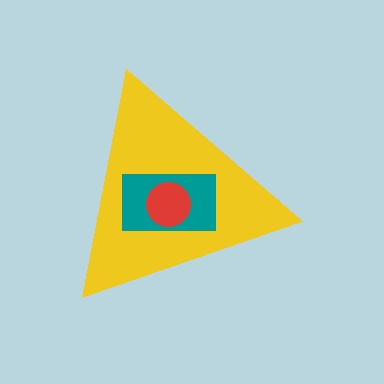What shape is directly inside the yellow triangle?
The teal rectangle.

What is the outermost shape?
The yellow triangle.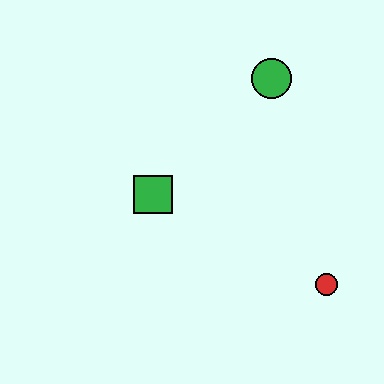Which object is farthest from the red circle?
The green circle is farthest from the red circle.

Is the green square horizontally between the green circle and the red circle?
No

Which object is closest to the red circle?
The green square is closest to the red circle.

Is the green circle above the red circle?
Yes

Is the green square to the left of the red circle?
Yes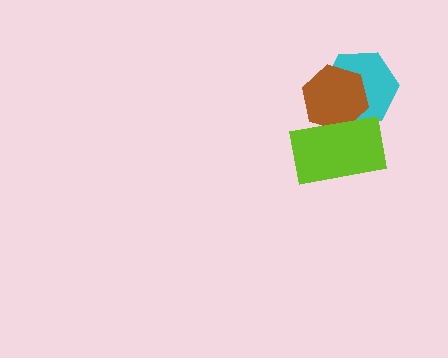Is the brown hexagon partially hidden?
Yes, it is partially covered by another shape.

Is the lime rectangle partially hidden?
No, no other shape covers it.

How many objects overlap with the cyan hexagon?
2 objects overlap with the cyan hexagon.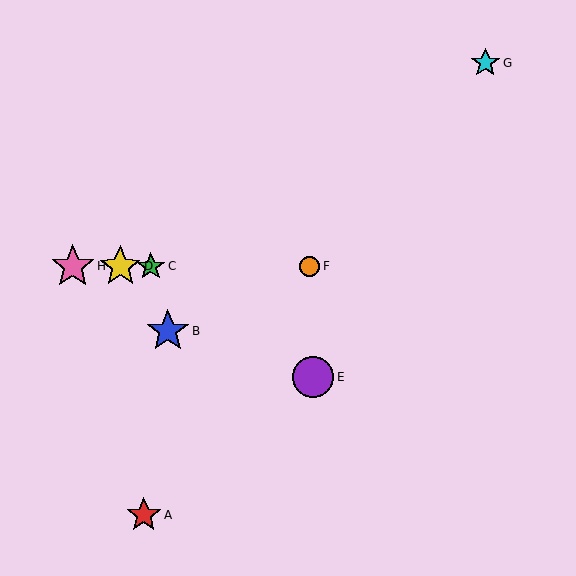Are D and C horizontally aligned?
Yes, both are at y≈266.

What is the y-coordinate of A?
Object A is at y≈515.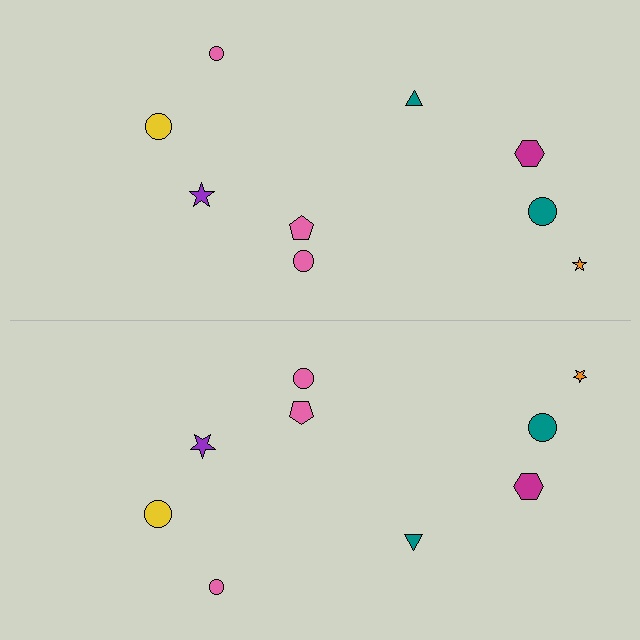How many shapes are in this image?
There are 18 shapes in this image.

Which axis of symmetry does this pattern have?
The pattern has a horizontal axis of symmetry running through the center of the image.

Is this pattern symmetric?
Yes, this pattern has bilateral (reflection) symmetry.